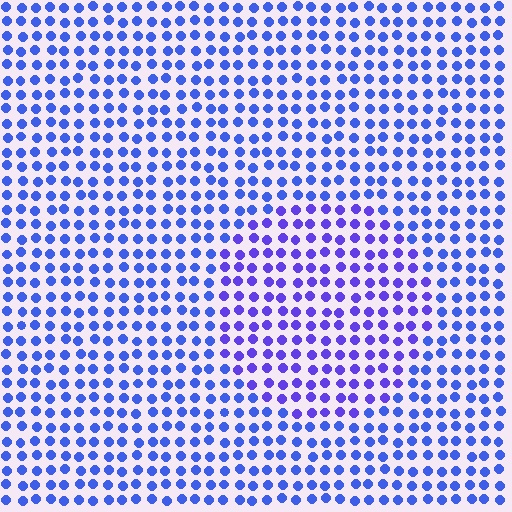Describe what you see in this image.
The image is filled with small blue elements in a uniform arrangement. A circle-shaped region is visible where the elements are tinted to a slightly different hue, forming a subtle color boundary.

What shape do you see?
I see a circle.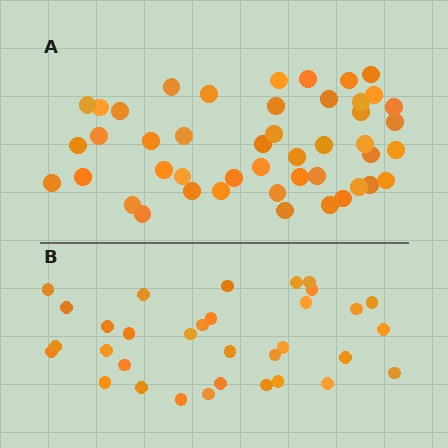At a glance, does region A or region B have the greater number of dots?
Region A (the top region) has more dots.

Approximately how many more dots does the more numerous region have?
Region A has approximately 15 more dots than region B.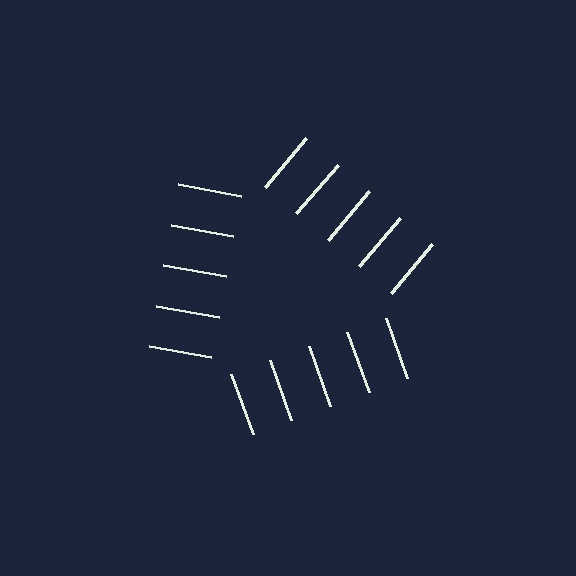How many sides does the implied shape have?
3 sides — the line-ends trace a triangle.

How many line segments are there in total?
15 — 5 along each of the 3 edges.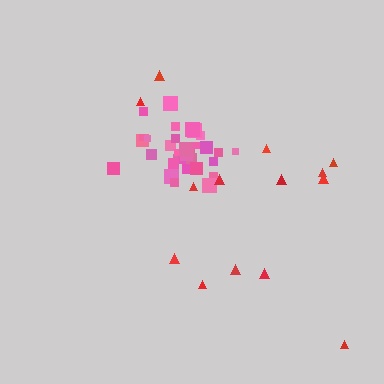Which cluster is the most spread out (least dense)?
Red.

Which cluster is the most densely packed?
Pink.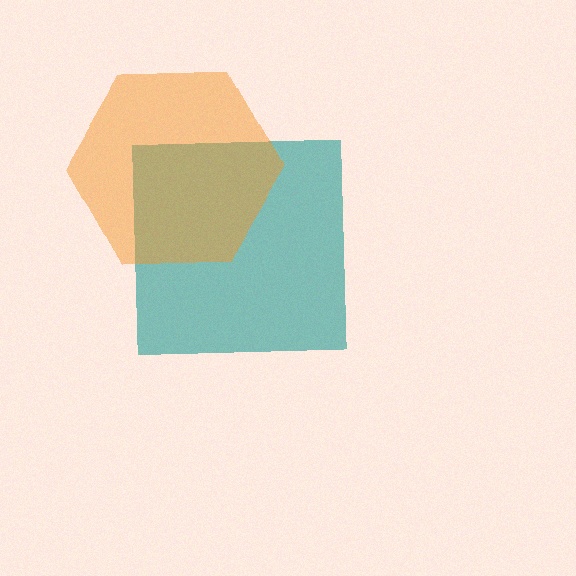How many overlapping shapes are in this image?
There are 2 overlapping shapes in the image.